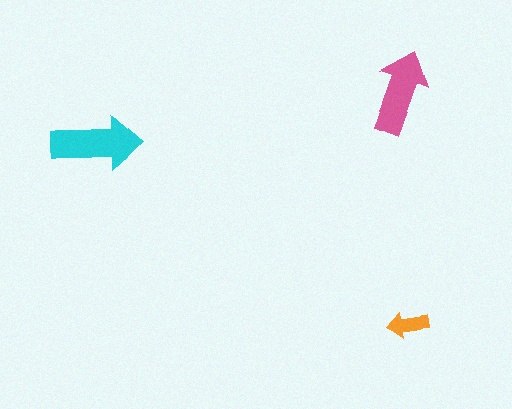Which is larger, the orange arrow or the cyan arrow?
The cyan one.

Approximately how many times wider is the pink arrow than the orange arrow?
About 2 times wider.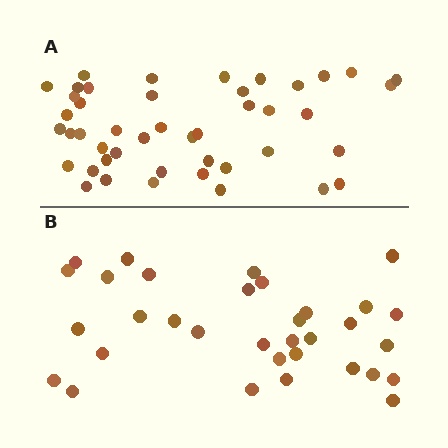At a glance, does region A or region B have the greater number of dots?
Region A (the top region) has more dots.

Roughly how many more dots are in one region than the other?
Region A has roughly 12 or so more dots than region B.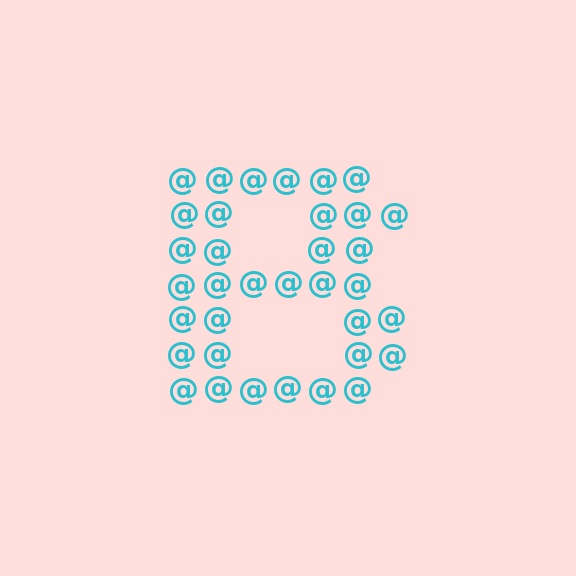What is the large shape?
The large shape is the letter B.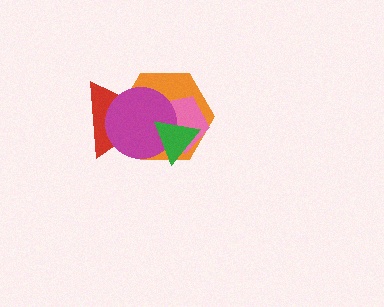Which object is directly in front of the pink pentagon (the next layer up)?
The magenta circle is directly in front of the pink pentagon.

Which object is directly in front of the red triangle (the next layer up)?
The orange hexagon is directly in front of the red triangle.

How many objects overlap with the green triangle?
4 objects overlap with the green triangle.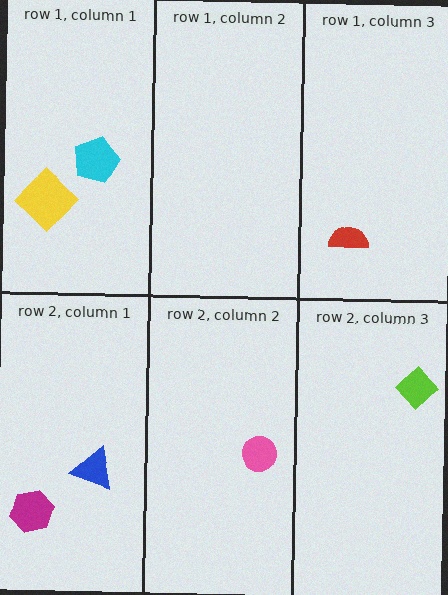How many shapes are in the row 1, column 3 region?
1.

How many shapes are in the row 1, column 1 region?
2.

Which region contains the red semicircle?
The row 1, column 3 region.